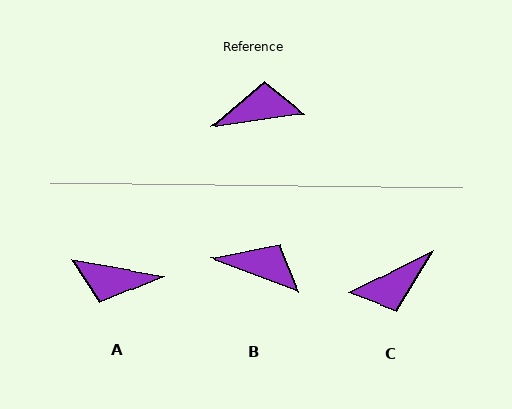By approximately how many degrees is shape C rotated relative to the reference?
Approximately 162 degrees clockwise.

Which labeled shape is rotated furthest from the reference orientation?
A, about 162 degrees away.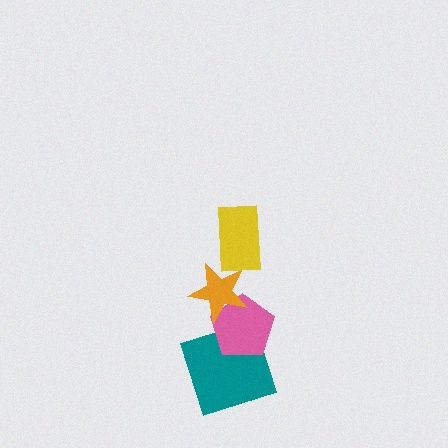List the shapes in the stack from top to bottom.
From top to bottom: the yellow rectangle, the orange star, the pink pentagon, the teal square.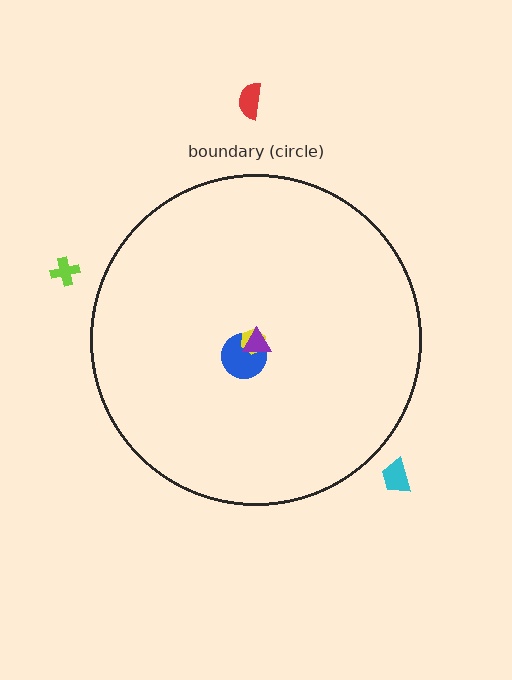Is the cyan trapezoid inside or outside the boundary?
Outside.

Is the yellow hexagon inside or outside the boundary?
Inside.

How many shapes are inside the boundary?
3 inside, 3 outside.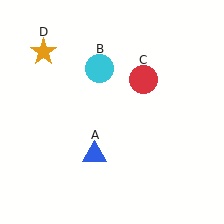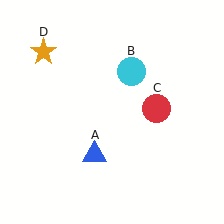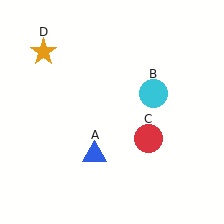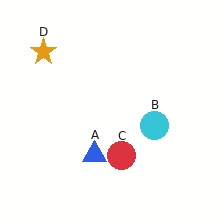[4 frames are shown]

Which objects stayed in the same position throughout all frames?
Blue triangle (object A) and orange star (object D) remained stationary.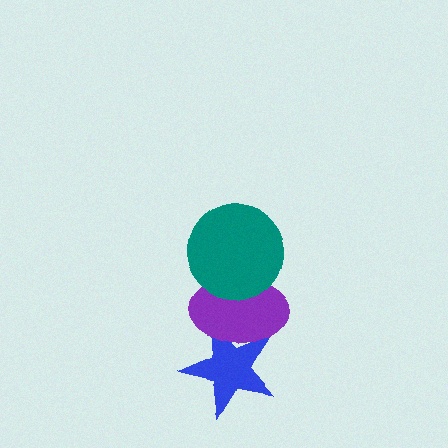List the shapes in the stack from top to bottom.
From top to bottom: the teal circle, the purple ellipse, the blue star.